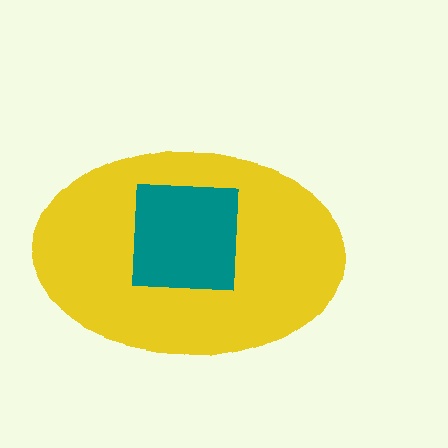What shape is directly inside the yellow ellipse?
The teal square.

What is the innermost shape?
The teal square.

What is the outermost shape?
The yellow ellipse.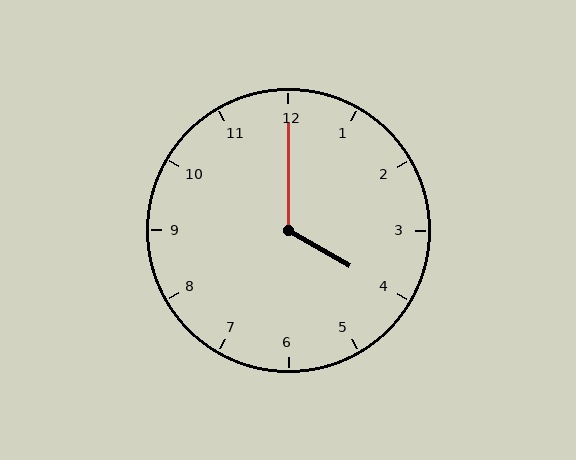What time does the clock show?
4:00.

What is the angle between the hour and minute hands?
Approximately 120 degrees.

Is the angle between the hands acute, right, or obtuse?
It is obtuse.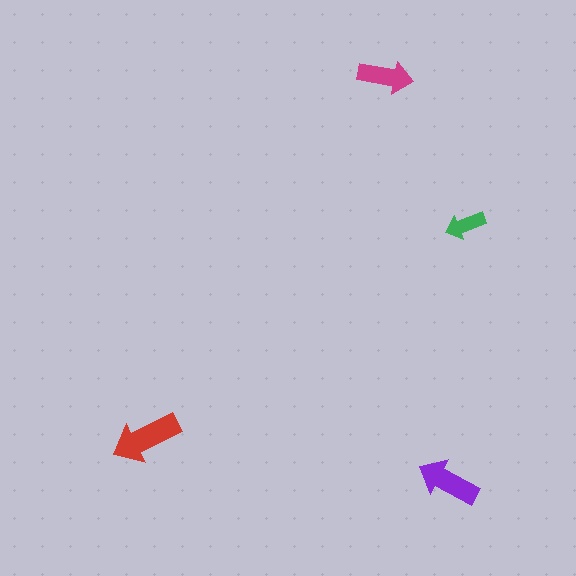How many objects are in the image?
There are 4 objects in the image.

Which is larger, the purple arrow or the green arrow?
The purple one.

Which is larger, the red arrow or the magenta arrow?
The red one.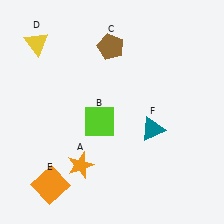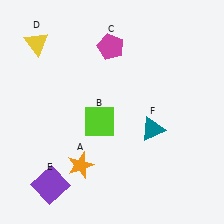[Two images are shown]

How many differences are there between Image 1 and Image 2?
There are 2 differences between the two images.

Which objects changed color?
C changed from brown to magenta. E changed from orange to purple.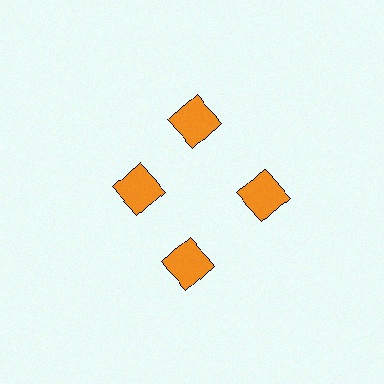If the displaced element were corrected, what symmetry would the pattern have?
It would have 4-fold rotational symmetry — the pattern would map onto itself every 90 degrees.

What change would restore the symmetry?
The symmetry would be restored by moving it outward, back onto the ring so that all 4 squares sit at equal angles and equal distance from the center.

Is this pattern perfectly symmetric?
No. The 4 orange squares are arranged in a ring, but one element near the 9 o'clock position is pulled inward toward the center, breaking the 4-fold rotational symmetry.